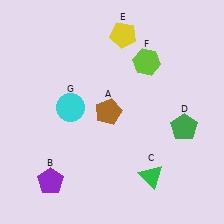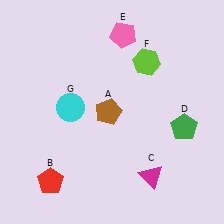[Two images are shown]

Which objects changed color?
B changed from purple to red. C changed from green to magenta. E changed from yellow to pink.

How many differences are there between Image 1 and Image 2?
There are 3 differences between the two images.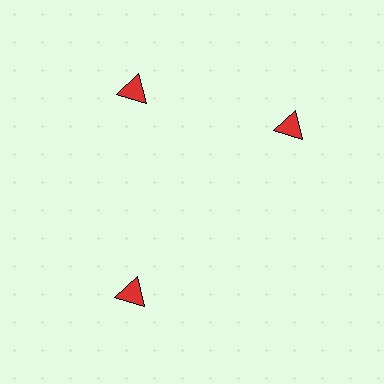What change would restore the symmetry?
The symmetry would be restored by rotating it back into even spacing with its neighbors so that all 3 triangles sit at equal angles and equal distance from the center.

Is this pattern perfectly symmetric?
No. The 3 red triangles are arranged in a ring, but one element near the 3 o'clock position is rotated out of alignment along the ring, breaking the 3-fold rotational symmetry.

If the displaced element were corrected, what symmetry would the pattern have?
It would have 3-fold rotational symmetry — the pattern would map onto itself every 120 degrees.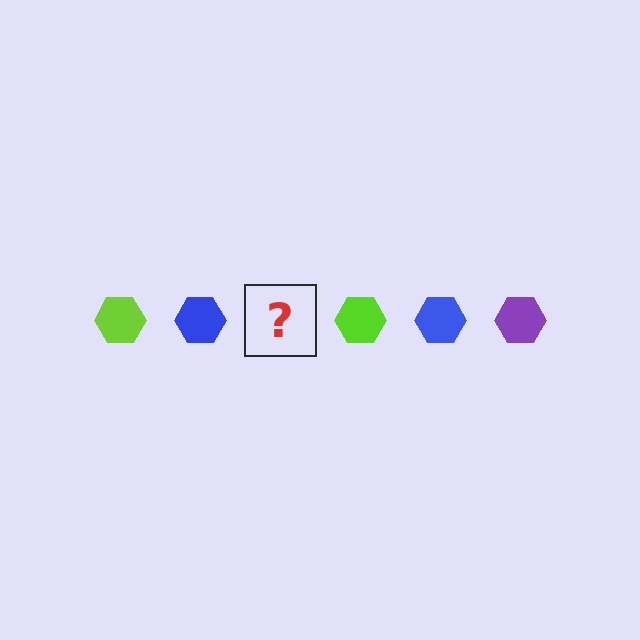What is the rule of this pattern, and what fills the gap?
The rule is that the pattern cycles through lime, blue, purple hexagons. The gap should be filled with a purple hexagon.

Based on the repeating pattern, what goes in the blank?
The blank should be a purple hexagon.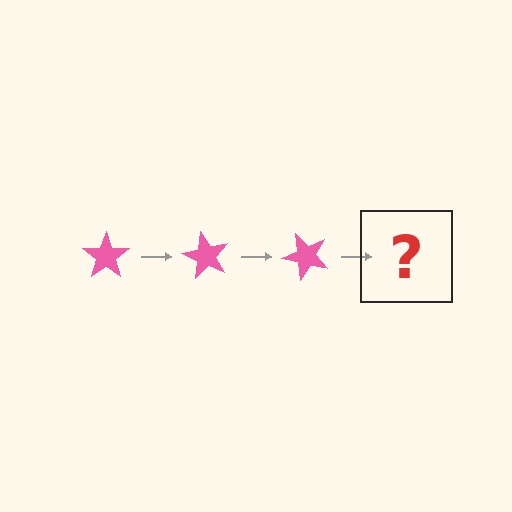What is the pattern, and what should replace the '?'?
The pattern is that the star rotates 60 degrees each step. The '?' should be a pink star rotated 180 degrees.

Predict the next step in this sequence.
The next step is a pink star rotated 180 degrees.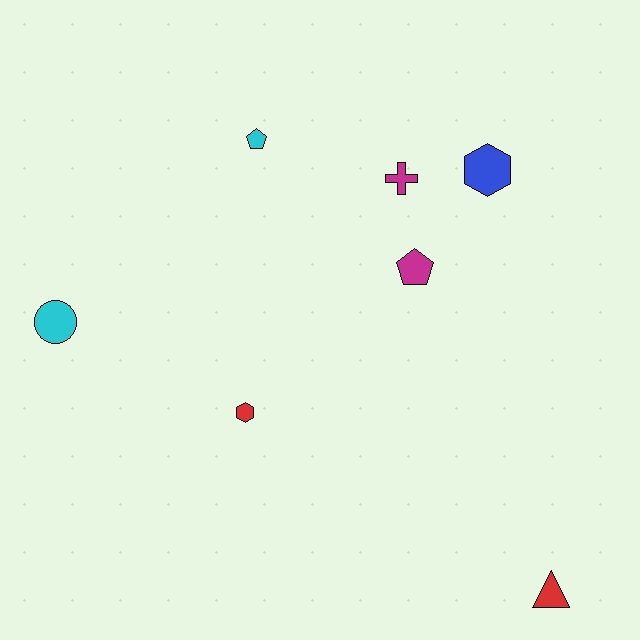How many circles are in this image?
There is 1 circle.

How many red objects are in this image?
There are 2 red objects.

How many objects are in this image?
There are 7 objects.